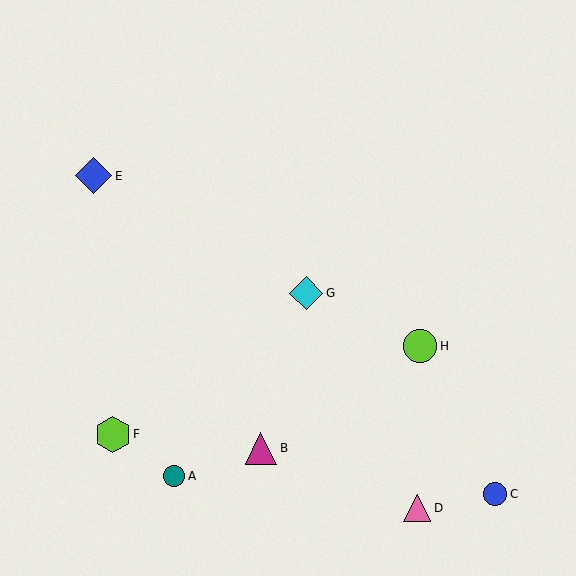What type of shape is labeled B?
Shape B is a magenta triangle.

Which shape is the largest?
The blue diamond (labeled E) is the largest.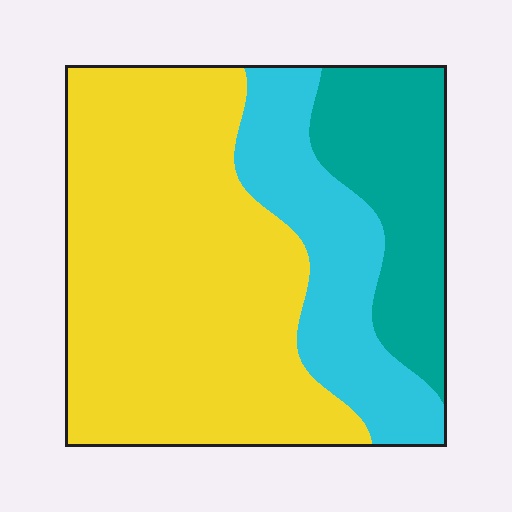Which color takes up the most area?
Yellow, at roughly 60%.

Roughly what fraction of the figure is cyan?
Cyan takes up about one fifth (1/5) of the figure.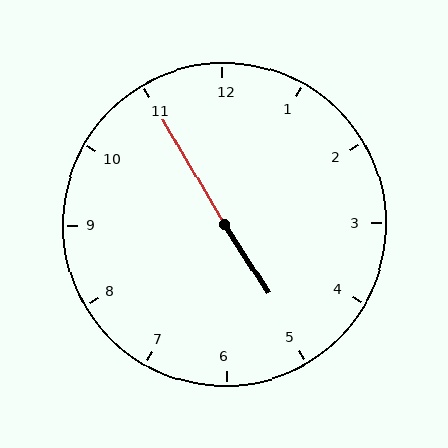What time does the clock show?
4:55.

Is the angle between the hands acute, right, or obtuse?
It is obtuse.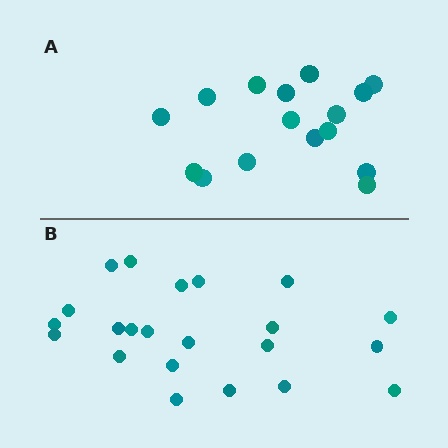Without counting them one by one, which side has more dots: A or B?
Region B (the bottom region) has more dots.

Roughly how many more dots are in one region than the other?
Region B has about 6 more dots than region A.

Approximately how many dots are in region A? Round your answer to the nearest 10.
About 20 dots. (The exact count is 16, which rounds to 20.)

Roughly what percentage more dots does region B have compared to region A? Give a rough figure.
About 40% more.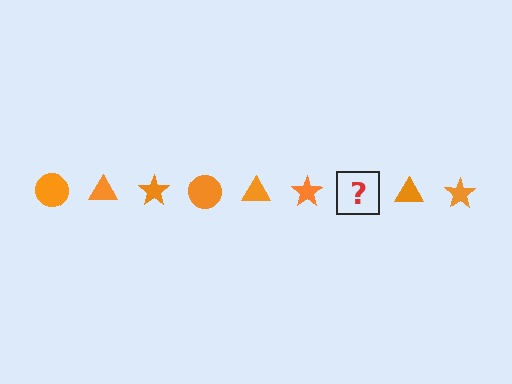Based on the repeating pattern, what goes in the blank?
The blank should be an orange circle.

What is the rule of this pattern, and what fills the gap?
The rule is that the pattern cycles through circle, triangle, star shapes in orange. The gap should be filled with an orange circle.